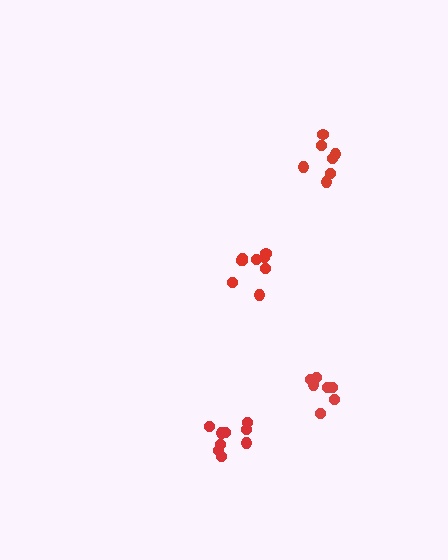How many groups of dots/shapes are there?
There are 4 groups.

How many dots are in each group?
Group 1: 7 dots, Group 2: 7 dots, Group 3: 9 dots, Group 4: 9 dots (32 total).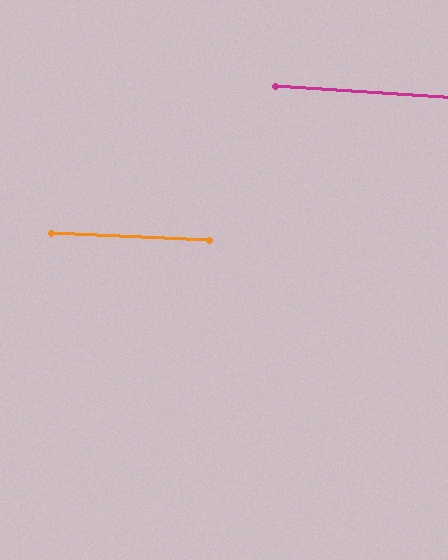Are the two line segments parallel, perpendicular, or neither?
Parallel — their directions differ by only 1.4°.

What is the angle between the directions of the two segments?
Approximately 1 degree.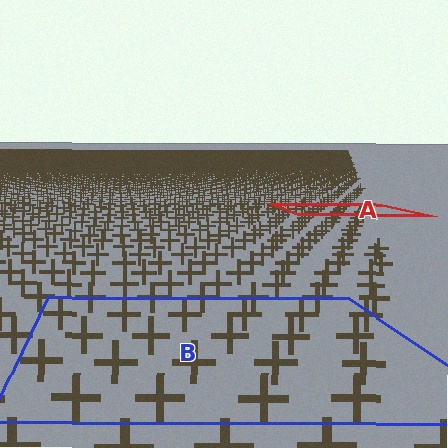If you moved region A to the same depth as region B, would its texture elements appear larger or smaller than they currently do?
They would appear larger. At a closer depth, the same texture elements are projected at a bigger on-screen size.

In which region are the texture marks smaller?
The texture marks are smaller in region A, because it is farther away.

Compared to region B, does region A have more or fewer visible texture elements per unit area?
Region A has more texture elements per unit area — they are packed more densely because it is farther away.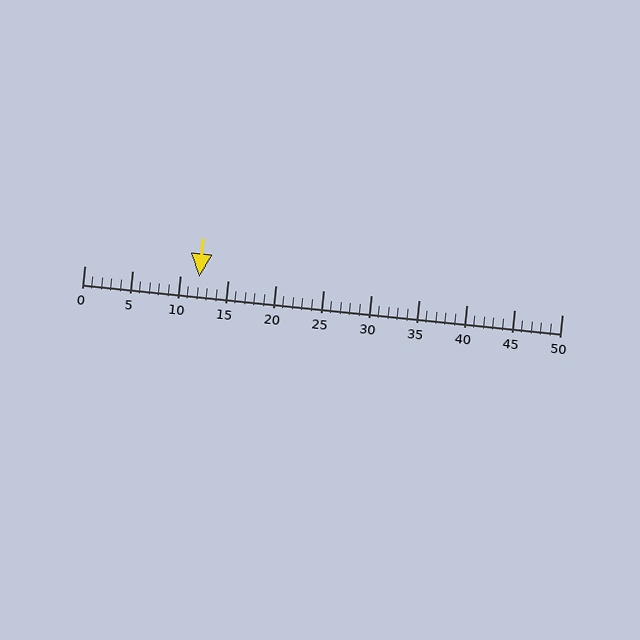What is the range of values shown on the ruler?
The ruler shows values from 0 to 50.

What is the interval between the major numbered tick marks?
The major tick marks are spaced 5 units apart.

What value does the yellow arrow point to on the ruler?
The yellow arrow points to approximately 12.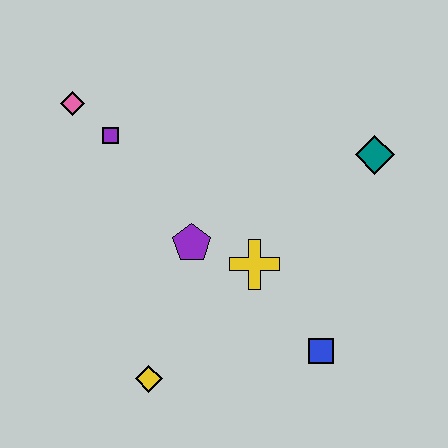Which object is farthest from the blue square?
The pink diamond is farthest from the blue square.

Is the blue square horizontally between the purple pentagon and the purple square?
No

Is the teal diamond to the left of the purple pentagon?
No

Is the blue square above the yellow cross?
No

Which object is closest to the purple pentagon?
The yellow cross is closest to the purple pentagon.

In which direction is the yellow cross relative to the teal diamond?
The yellow cross is to the left of the teal diamond.